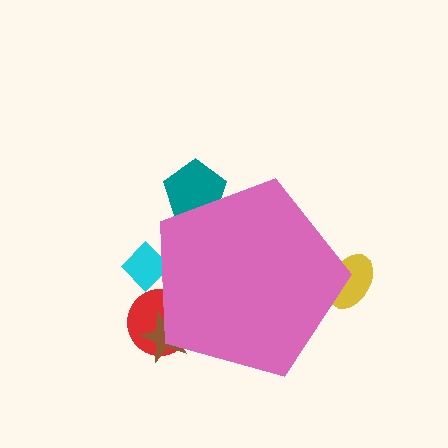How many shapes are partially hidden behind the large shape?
5 shapes are partially hidden.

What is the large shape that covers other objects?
A pink pentagon.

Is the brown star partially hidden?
Yes, the brown star is partially hidden behind the pink pentagon.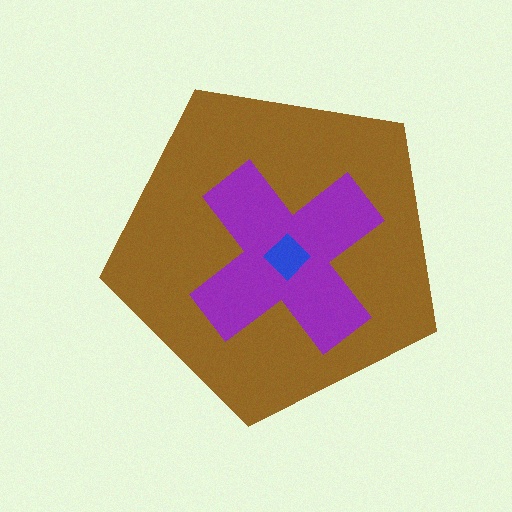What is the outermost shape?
The brown pentagon.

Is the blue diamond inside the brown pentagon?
Yes.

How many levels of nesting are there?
3.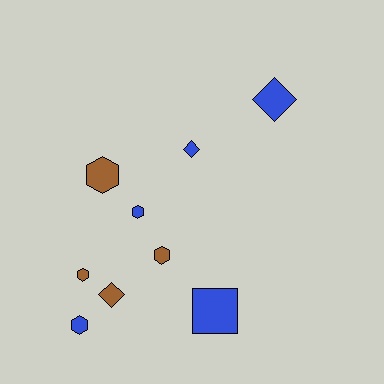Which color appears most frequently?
Blue, with 5 objects.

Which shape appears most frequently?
Hexagon, with 5 objects.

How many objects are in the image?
There are 9 objects.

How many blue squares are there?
There is 1 blue square.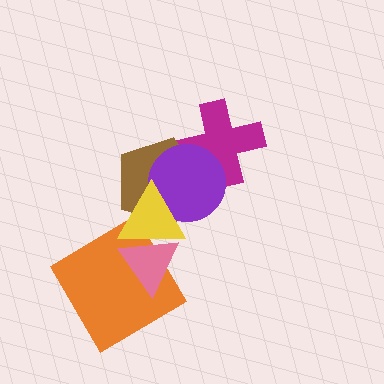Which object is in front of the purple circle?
The yellow triangle is in front of the purple circle.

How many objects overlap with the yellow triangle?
4 objects overlap with the yellow triangle.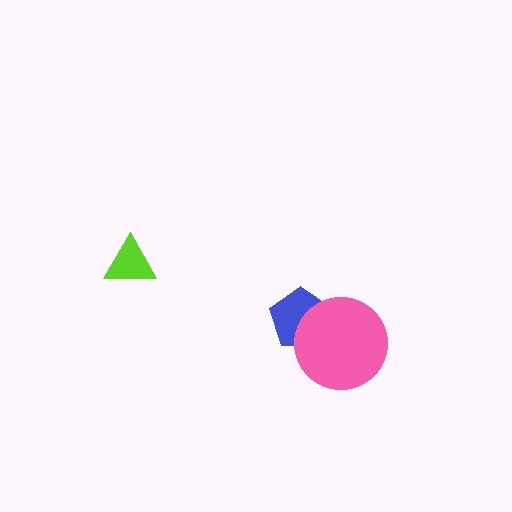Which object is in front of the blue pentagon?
The pink circle is in front of the blue pentagon.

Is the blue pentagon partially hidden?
Yes, it is partially covered by another shape.